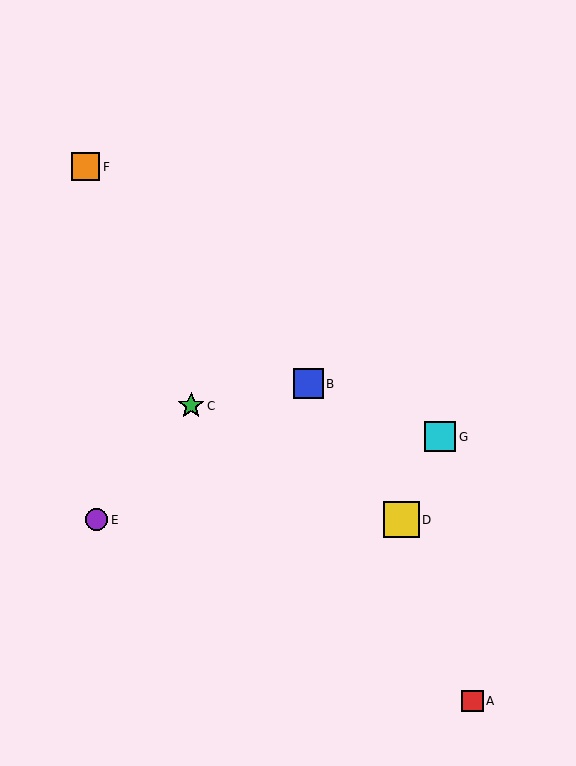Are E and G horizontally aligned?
No, E is at y≈520 and G is at y≈437.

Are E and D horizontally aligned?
Yes, both are at y≈520.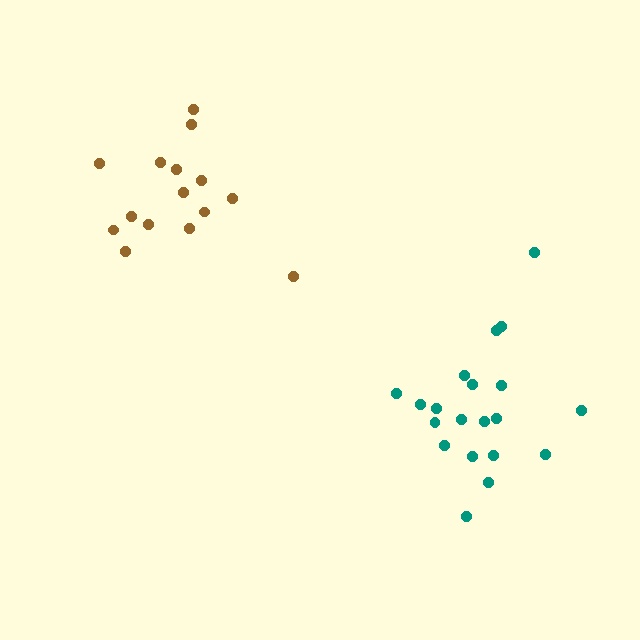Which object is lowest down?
The teal cluster is bottommost.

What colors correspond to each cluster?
The clusters are colored: brown, teal.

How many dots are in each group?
Group 1: 15 dots, Group 2: 20 dots (35 total).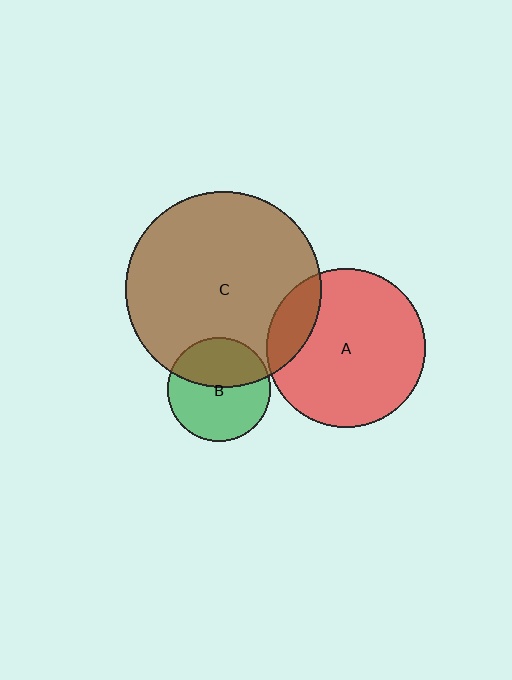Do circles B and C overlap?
Yes.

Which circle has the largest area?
Circle C (brown).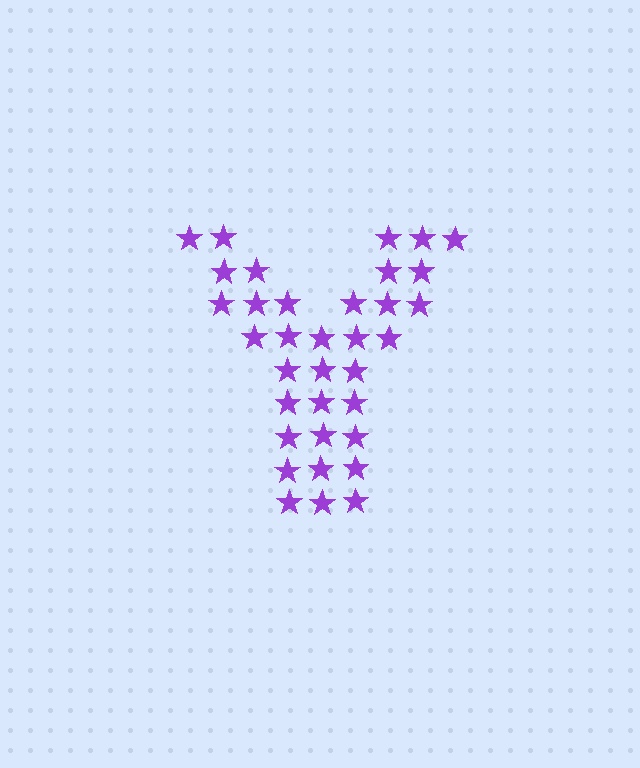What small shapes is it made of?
It is made of small stars.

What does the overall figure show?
The overall figure shows the letter Y.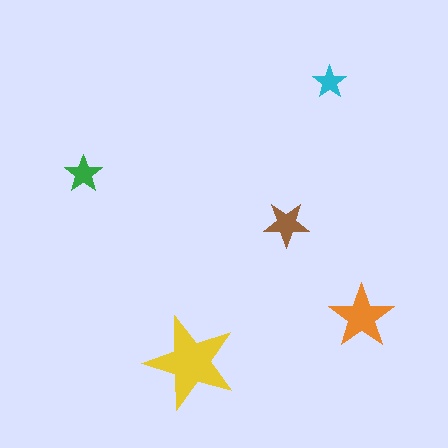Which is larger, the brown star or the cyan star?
The brown one.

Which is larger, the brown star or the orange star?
The orange one.